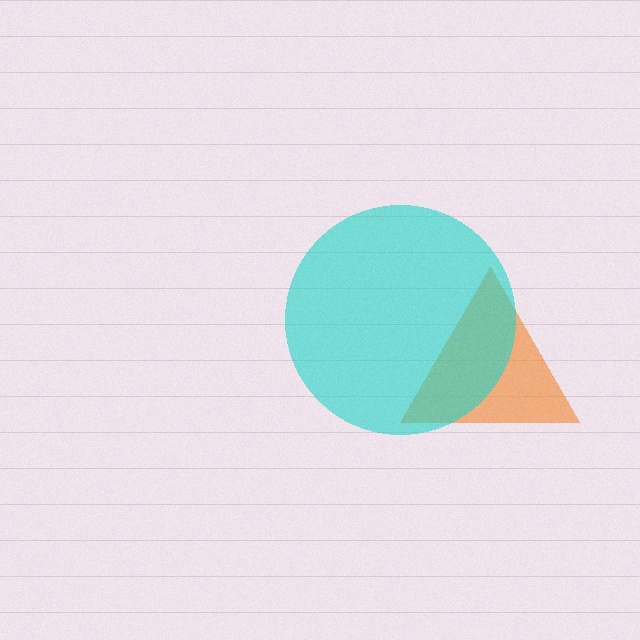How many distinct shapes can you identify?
There are 2 distinct shapes: an orange triangle, a cyan circle.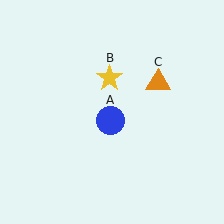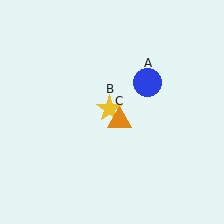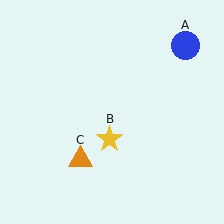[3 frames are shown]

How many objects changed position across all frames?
3 objects changed position: blue circle (object A), yellow star (object B), orange triangle (object C).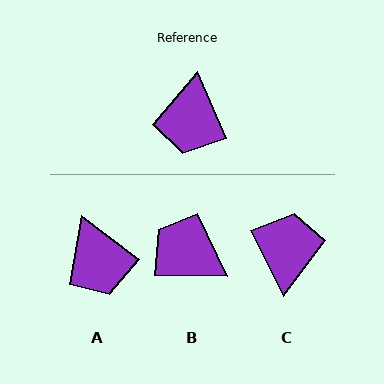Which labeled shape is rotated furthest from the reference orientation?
C, about 177 degrees away.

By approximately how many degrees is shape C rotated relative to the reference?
Approximately 177 degrees clockwise.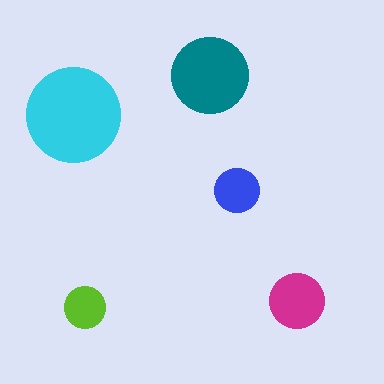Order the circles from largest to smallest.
the cyan one, the teal one, the magenta one, the blue one, the lime one.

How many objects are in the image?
There are 5 objects in the image.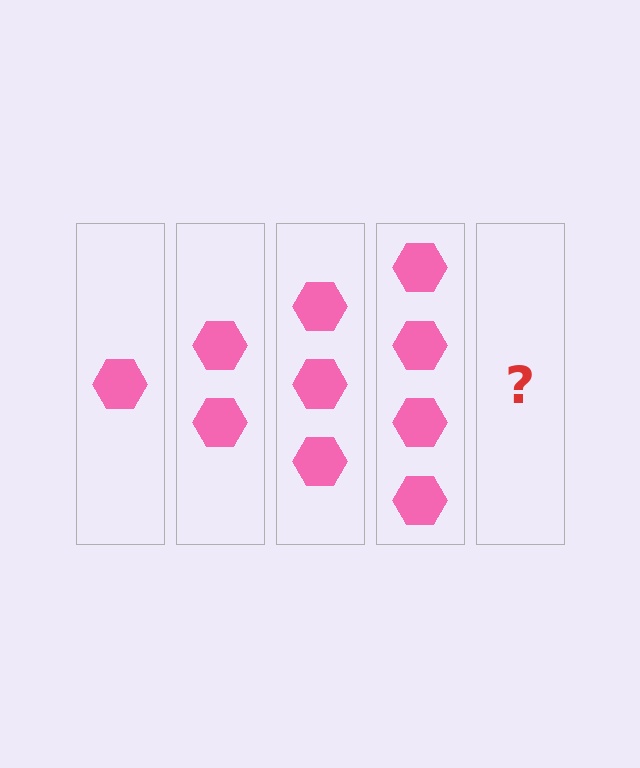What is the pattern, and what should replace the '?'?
The pattern is that each step adds one more hexagon. The '?' should be 5 hexagons.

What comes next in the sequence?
The next element should be 5 hexagons.